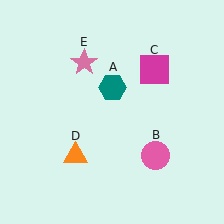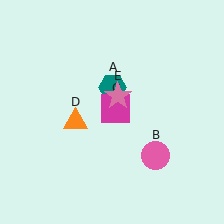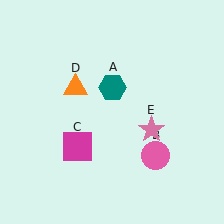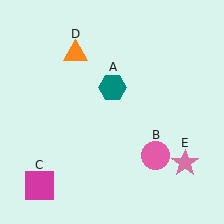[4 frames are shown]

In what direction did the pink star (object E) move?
The pink star (object E) moved down and to the right.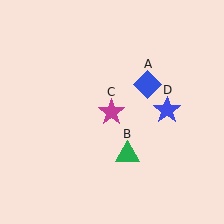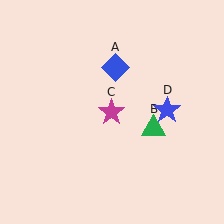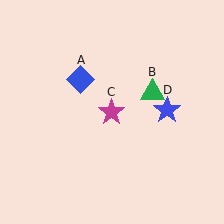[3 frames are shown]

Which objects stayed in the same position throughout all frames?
Magenta star (object C) and blue star (object D) remained stationary.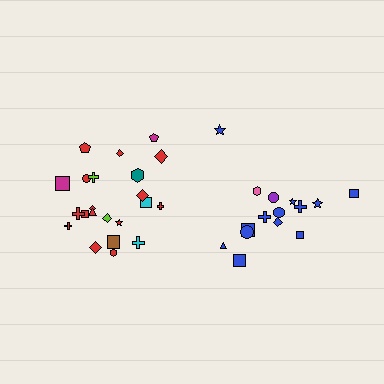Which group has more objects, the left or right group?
The left group.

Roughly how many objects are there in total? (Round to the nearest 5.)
Roughly 35 objects in total.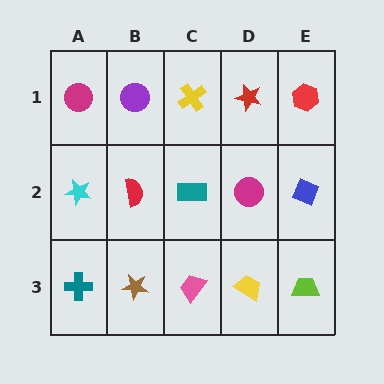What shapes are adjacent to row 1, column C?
A teal rectangle (row 2, column C), a purple circle (row 1, column B), a red star (row 1, column D).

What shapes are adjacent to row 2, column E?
A red hexagon (row 1, column E), a lime trapezoid (row 3, column E), a magenta circle (row 2, column D).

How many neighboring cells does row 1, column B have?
3.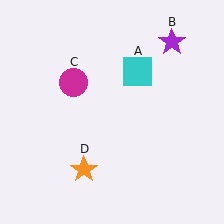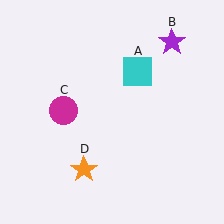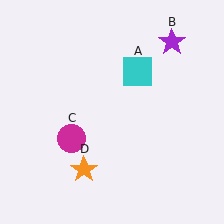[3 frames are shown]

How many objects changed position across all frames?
1 object changed position: magenta circle (object C).